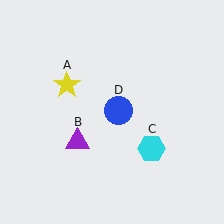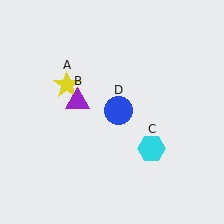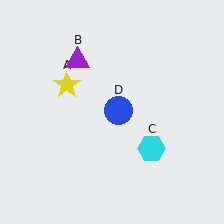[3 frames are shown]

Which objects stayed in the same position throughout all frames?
Yellow star (object A) and cyan hexagon (object C) and blue circle (object D) remained stationary.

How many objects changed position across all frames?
1 object changed position: purple triangle (object B).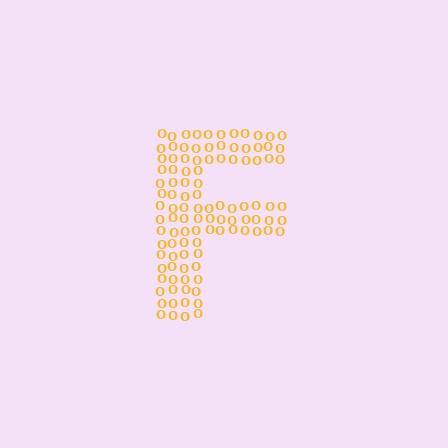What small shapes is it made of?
It is made of small letter O's.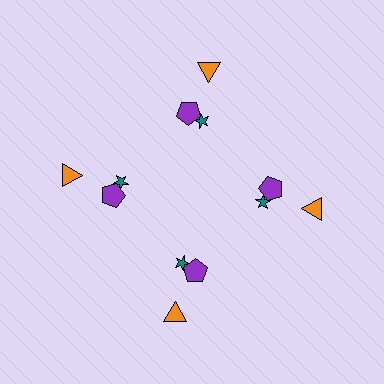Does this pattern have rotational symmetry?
Yes, this pattern has 4-fold rotational symmetry. It looks the same after rotating 90 degrees around the center.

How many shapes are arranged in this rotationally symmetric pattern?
There are 12 shapes, arranged in 4 groups of 3.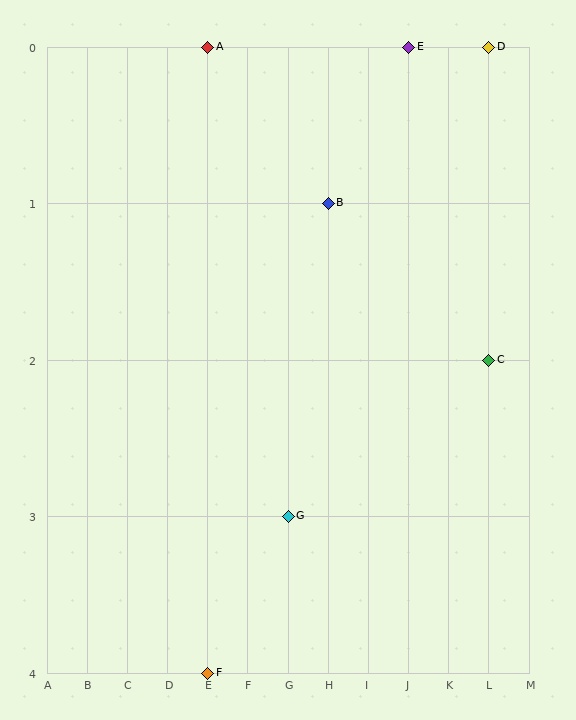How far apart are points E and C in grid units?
Points E and C are 2 columns and 2 rows apart (about 2.8 grid units diagonally).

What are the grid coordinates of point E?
Point E is at grid coordinates (J, 0).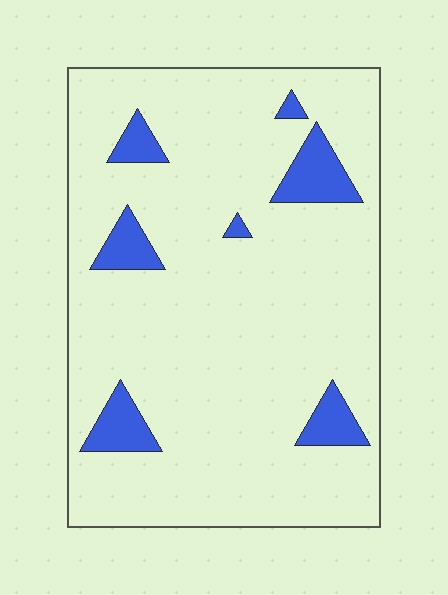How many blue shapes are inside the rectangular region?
7.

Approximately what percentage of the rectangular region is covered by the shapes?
Approximately 10%.